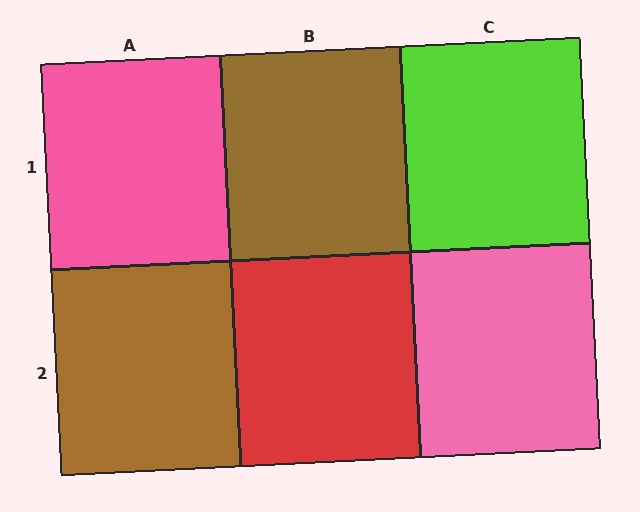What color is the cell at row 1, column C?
Lime.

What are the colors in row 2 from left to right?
Brown, red, pink.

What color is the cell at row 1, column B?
Brown.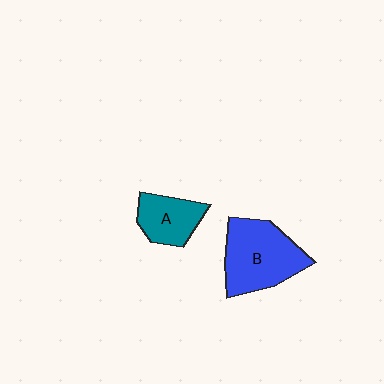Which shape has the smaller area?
Shape A (teal).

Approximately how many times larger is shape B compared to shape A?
Approximately 1.7 times.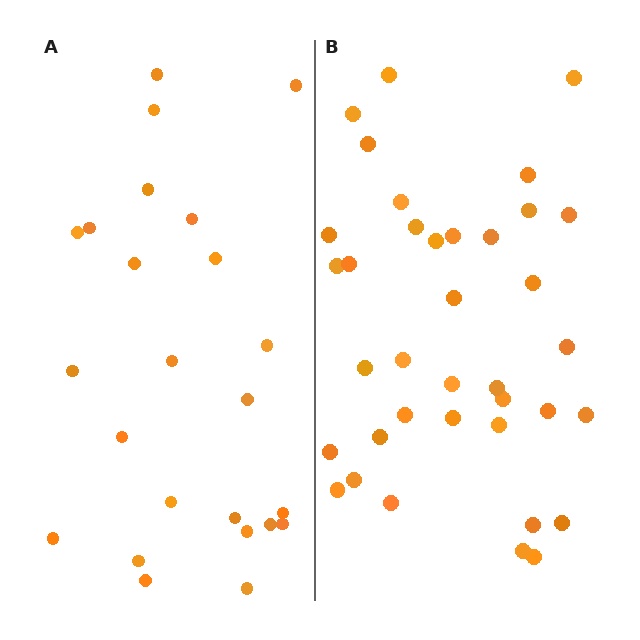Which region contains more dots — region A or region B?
Region B (the right region) has more dots.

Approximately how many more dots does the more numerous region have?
Region B has approximately 15 more dots than region A.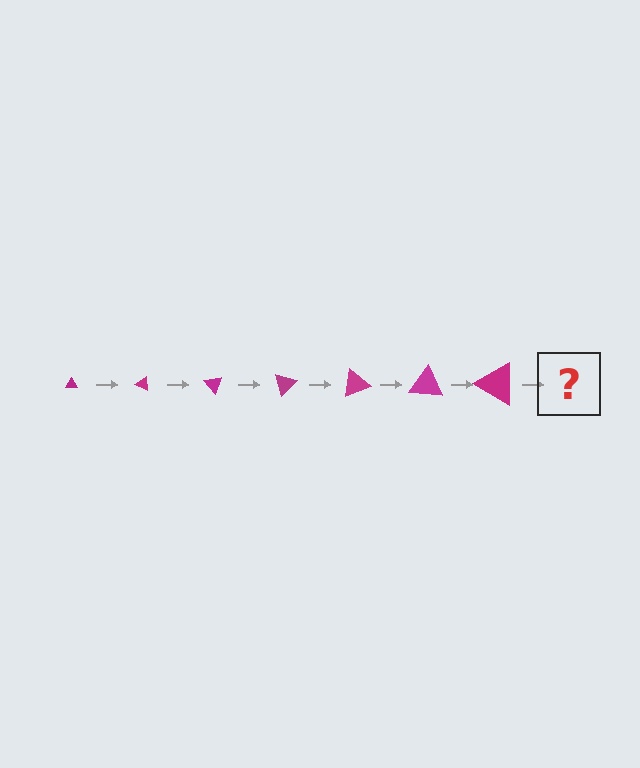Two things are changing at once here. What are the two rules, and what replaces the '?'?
The two rules are that the triangle grows larger each step and it rotates 25 degrees each step. The '?' should be a triangle, larger than the previous one and rotated 175 degrees from the start.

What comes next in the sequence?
The next element should be a triangle, larger than the previous one and rotated 175 degrees from the start.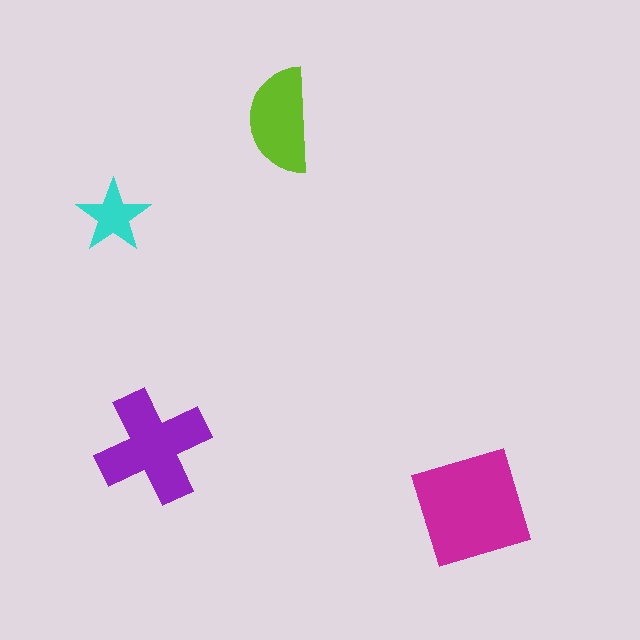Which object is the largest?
The magenta square.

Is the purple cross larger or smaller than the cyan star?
Larger.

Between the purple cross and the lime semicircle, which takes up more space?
The purple cross.